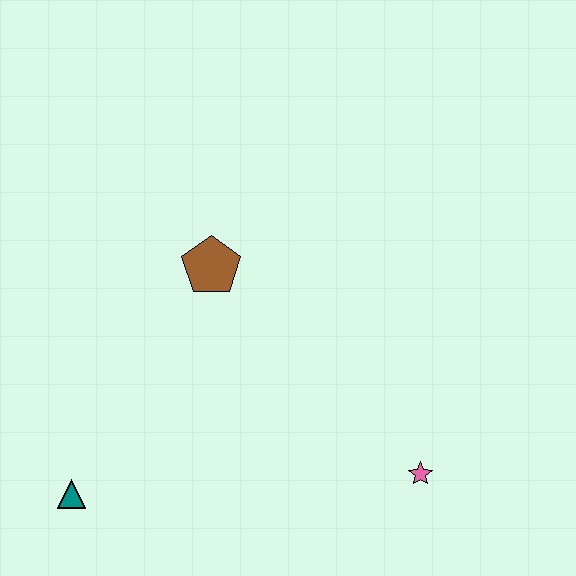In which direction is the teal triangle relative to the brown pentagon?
The teal triangle is below the brown pentagon.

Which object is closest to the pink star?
The brown pentagon is closest to the pink star.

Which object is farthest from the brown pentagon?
The pink star is farthest from the brown pentagon.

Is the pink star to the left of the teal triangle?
No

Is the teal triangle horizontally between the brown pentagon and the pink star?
No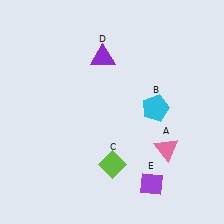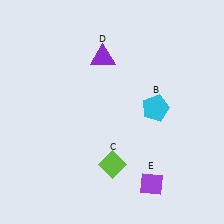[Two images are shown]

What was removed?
The pink triangle (A) was removed in Image 2.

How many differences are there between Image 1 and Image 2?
There is 1 difference between the two images.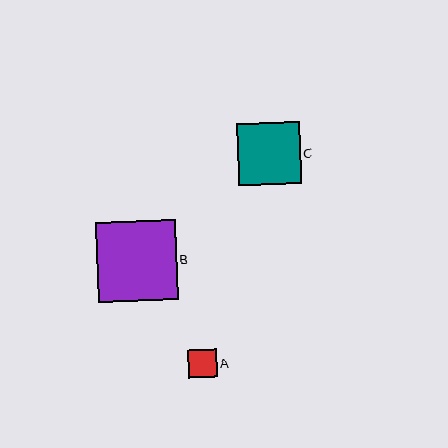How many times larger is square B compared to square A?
Square B is approximately 2.8 times the size of square A.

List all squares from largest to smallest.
From largest to smallest: B, C, A.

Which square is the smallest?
Square A is the smallest with a size of approximately 29 pixels.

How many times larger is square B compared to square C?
Square B is approximately 1.3 times the size of square C.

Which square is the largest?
Square B is the largest with a size of approximately 80 pixels.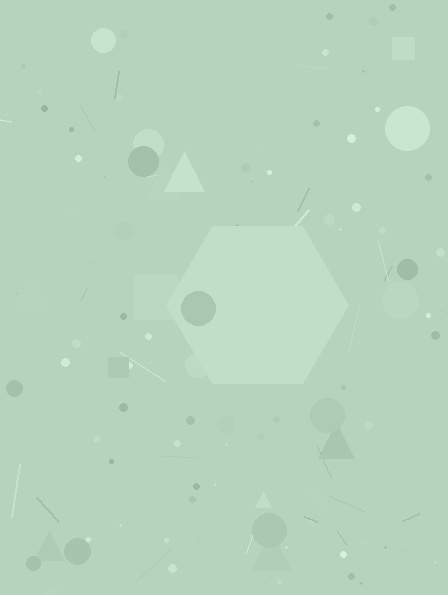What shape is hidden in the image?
A hexagon is hidden in the image.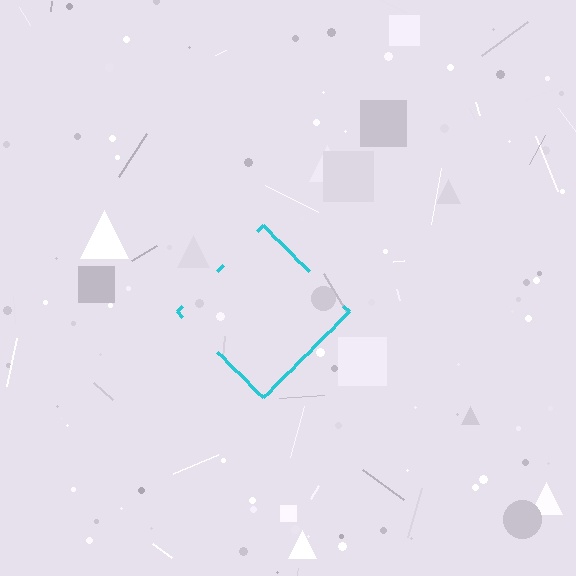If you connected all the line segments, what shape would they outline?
They would outline a diamond.